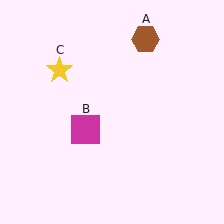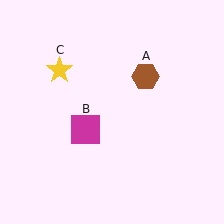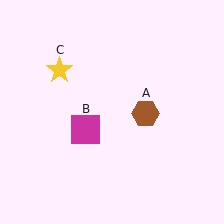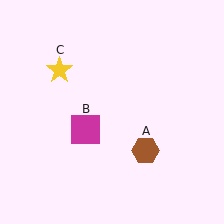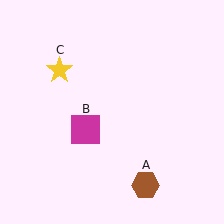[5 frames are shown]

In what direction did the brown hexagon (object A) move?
The brown hexagon (object A) moved down.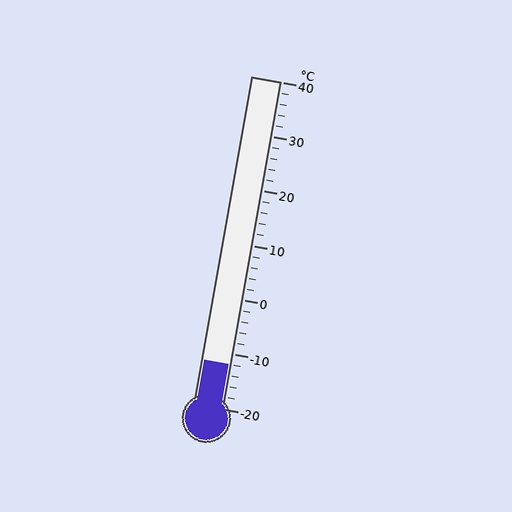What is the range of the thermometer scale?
The thermometer scale ranges from -20°C to 40°C.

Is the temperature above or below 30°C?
The temperature is below 30°C.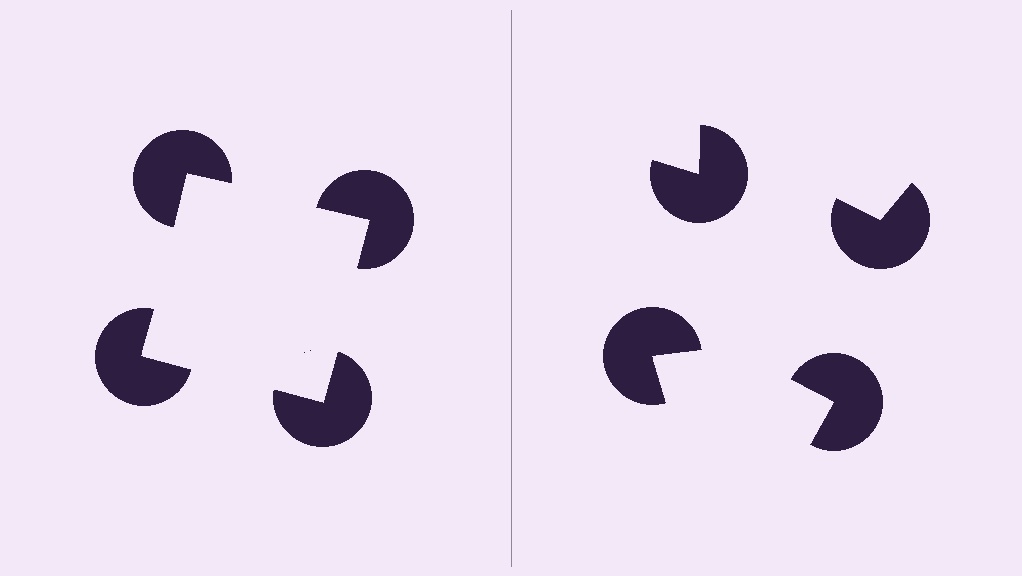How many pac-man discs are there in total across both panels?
8 — 4 on each side.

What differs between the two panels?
The pac-man discs are positioned identically on both sides; only the wedge orientations differ. On the left they align to a square; on the right they are misaligned.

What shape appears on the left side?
An illusory square.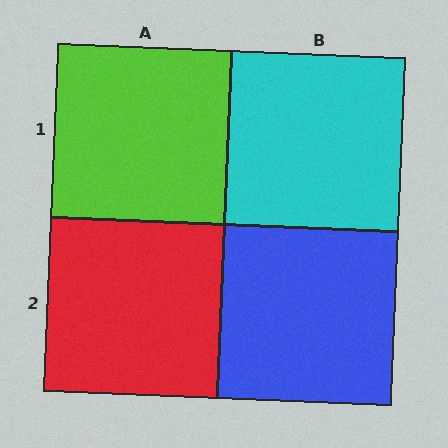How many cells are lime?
1 cell is lime.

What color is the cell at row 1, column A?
Lime.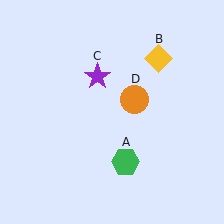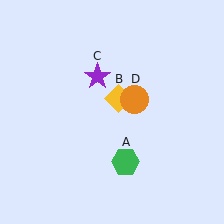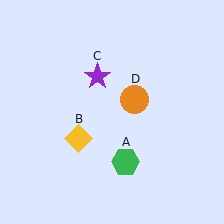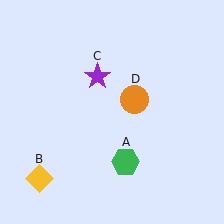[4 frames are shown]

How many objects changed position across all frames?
1 object changed position: yellow diamond (object B).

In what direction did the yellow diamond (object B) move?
The yellow diamond (object B) moved down and to the left.